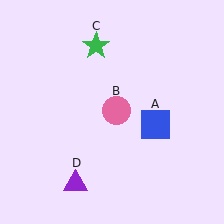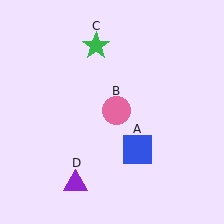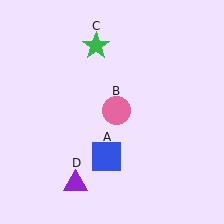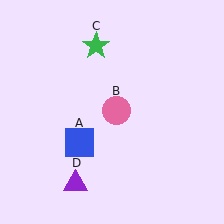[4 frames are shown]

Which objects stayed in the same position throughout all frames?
Pink circle (object B) and green star (object C) and purple triangle (object D) remained stationary.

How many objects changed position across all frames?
1 object changed position: blue square (object A).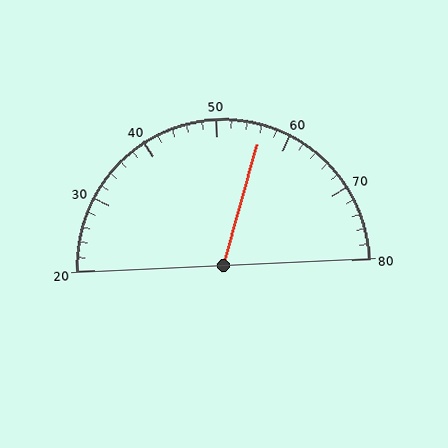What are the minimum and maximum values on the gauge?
The gauge ranges from 20 to 80.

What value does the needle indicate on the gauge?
The needle indicates approximately 56.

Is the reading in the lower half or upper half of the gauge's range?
The reading is in the upper half of the range (20 to 80).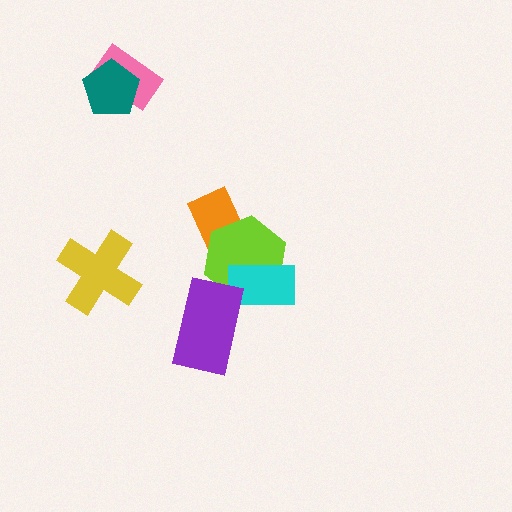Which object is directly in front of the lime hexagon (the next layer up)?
The cyan rectangle is directly in front of the lime hexagon.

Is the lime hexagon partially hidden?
Yes, it is partially covered by another shape.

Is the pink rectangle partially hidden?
Yes, it is partially covered by another shape.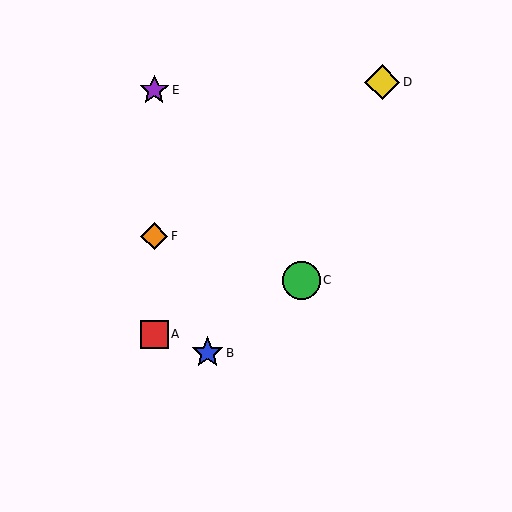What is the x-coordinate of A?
Object A is at x≈154.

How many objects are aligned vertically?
3 objects (A, E, F) are aligned vertically.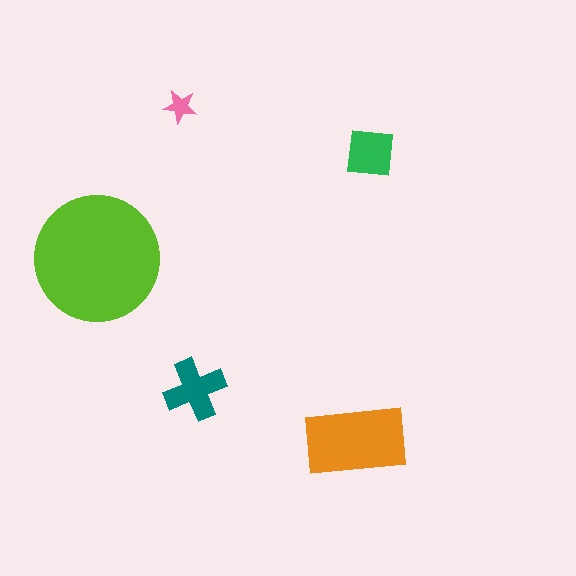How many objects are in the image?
There are 5 objects in the image.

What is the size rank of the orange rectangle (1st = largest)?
2nd.